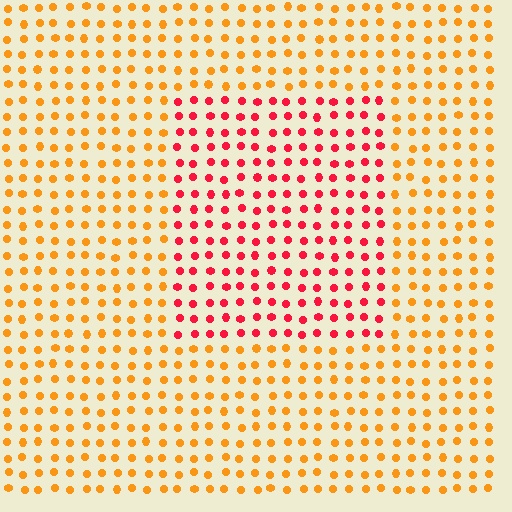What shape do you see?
I see a rectangle.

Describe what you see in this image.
The image is filled with small orange elements in a uniform arrangement. A rectangle-shaped region is visible where the elements are tinted to a slightly different hue, forming a subtle color boundary.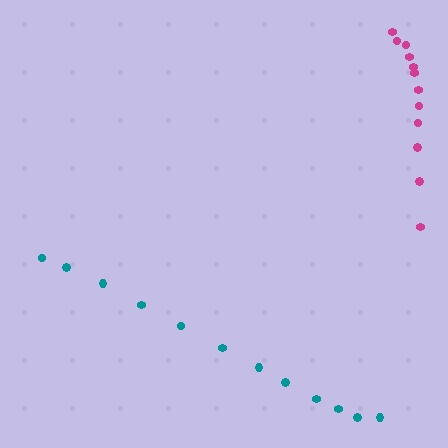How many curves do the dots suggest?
There are 2 distinct paths.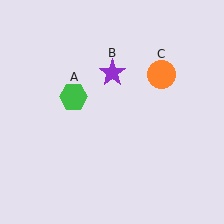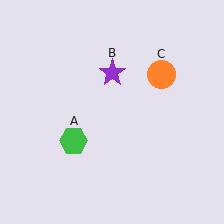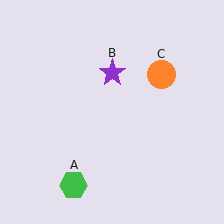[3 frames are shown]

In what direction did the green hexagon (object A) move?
The green hexagon (object A) moved down.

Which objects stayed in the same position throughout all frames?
Purple star (object B) and orange circle (object C) remained stationary.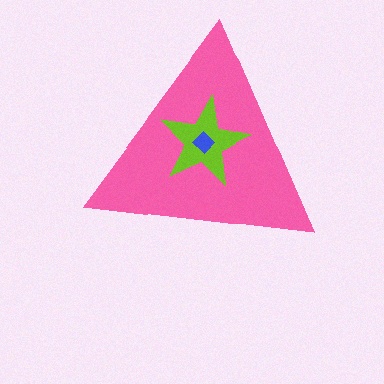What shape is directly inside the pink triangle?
The lime star.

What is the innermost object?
The blue diamond.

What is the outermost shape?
The pink triangle.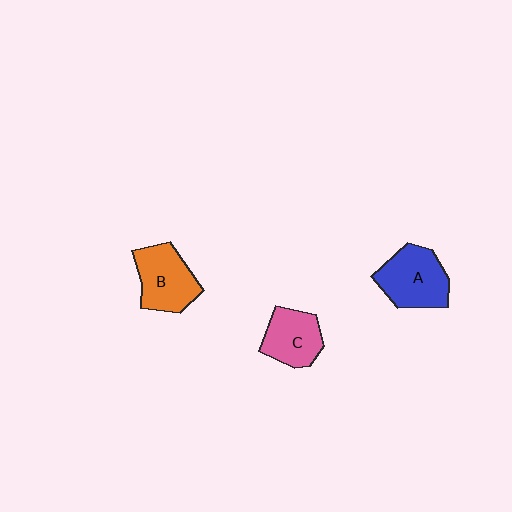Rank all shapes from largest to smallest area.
From largest to smallest: A (blue), B (orange), C (pink).